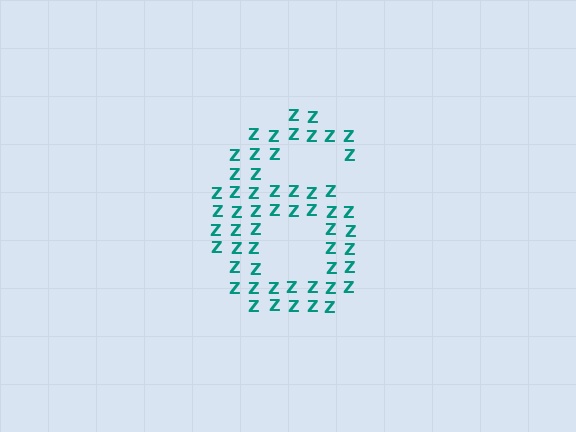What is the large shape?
The large shape is the digit 6.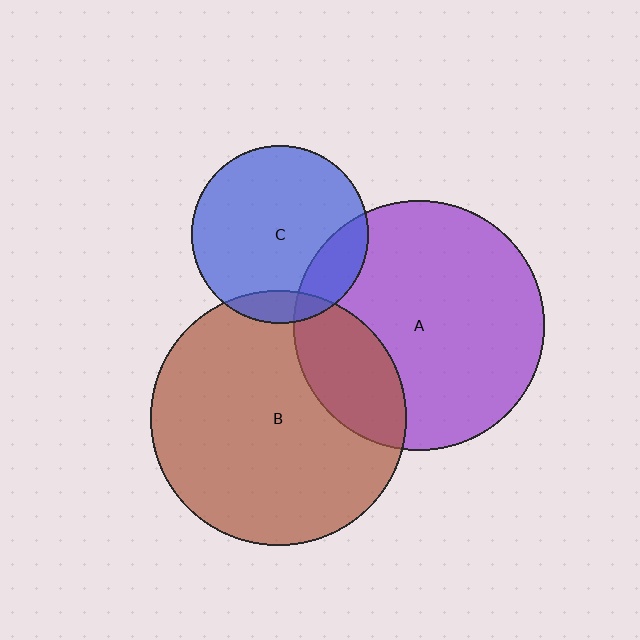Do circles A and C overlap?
Yes.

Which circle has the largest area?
Circle B (brown).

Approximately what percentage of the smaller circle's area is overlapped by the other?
Approximately 20%.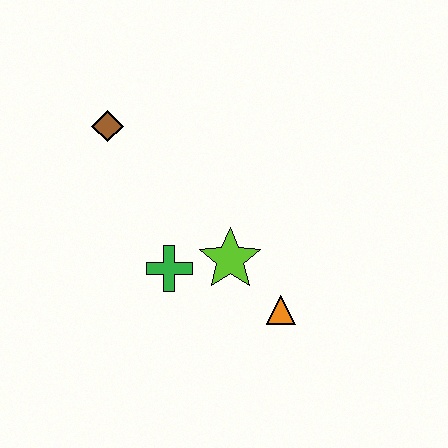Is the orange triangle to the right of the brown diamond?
Yes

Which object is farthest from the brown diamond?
The orange triangle is farthest from the brown diamond.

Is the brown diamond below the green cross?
No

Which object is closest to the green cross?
The lime star is closest to the green cross.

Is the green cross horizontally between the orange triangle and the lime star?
No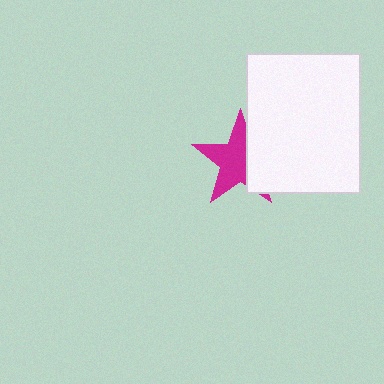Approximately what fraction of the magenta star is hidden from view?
Roughly 38% of the magenta star is hidden behind the white rectangle.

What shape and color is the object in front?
The object in front is a white rectangle.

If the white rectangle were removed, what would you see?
You would see the complete magenta star.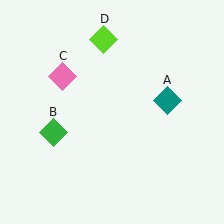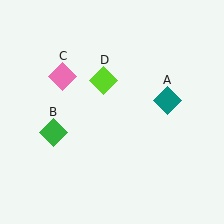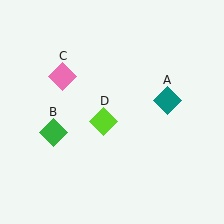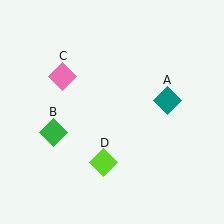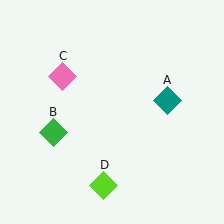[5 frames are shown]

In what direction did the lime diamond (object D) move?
The lime diamond (object D) moved down.